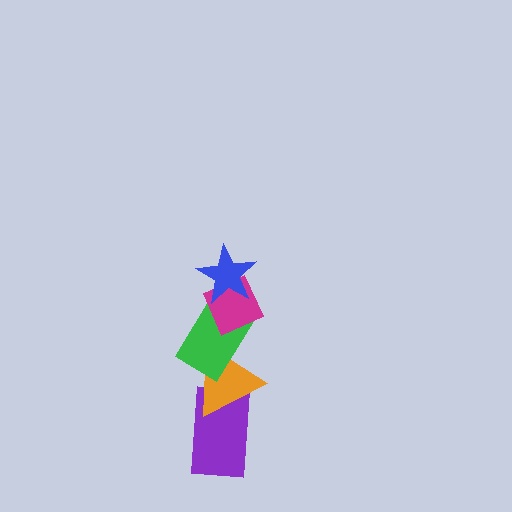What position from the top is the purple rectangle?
The purple rectangle is 5th from the top.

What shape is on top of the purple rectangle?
The orange triangle is on top of the purple rectangle.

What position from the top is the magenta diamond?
The magenta diamond is 2nd from the top.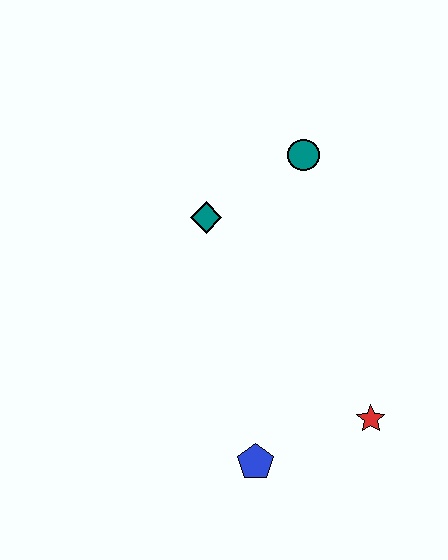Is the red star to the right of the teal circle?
Yes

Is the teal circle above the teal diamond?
Yes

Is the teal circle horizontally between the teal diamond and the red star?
Yes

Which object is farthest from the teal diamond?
The red star is farthest from the teal diamond.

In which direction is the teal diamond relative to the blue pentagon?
The teal diamond is above the blue pentagon.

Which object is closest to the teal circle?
The teal diamond is closest to the teal circle.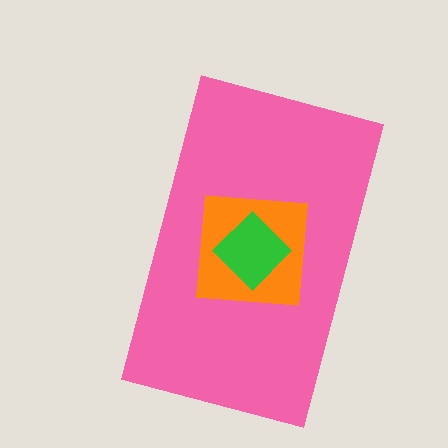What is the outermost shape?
The pink rectangle.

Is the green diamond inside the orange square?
Yes.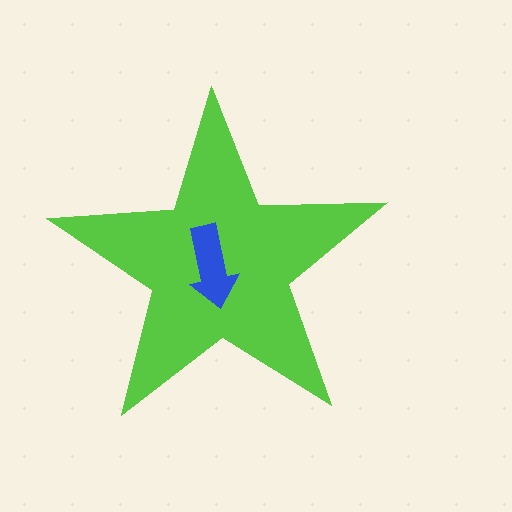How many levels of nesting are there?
2.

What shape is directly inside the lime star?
The blue arrow.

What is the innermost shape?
The blue arrow.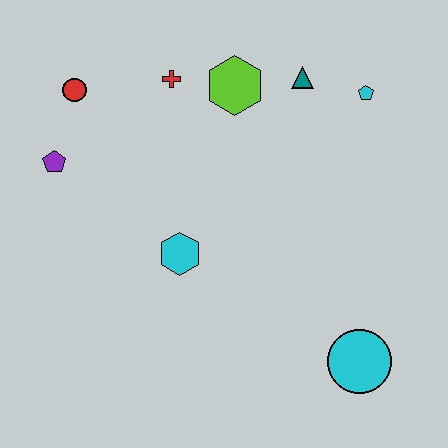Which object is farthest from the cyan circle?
The red circle is farthest from the cyan circle.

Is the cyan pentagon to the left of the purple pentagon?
No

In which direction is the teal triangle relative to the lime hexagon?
The teal triangle is to the right of the lime hexagon.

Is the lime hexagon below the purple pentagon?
No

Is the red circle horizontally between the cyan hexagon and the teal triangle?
No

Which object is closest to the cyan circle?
The cyan hexagon is closest to the cyan circle.